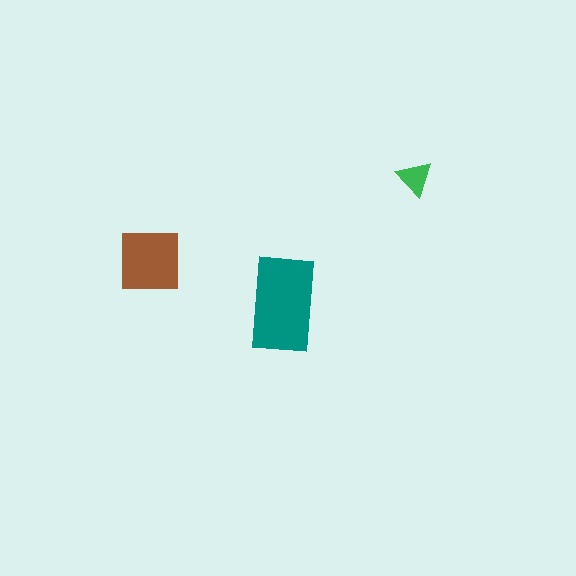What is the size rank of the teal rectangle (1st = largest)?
1st.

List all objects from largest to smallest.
The teal rectangle, the brown square, the green triangle.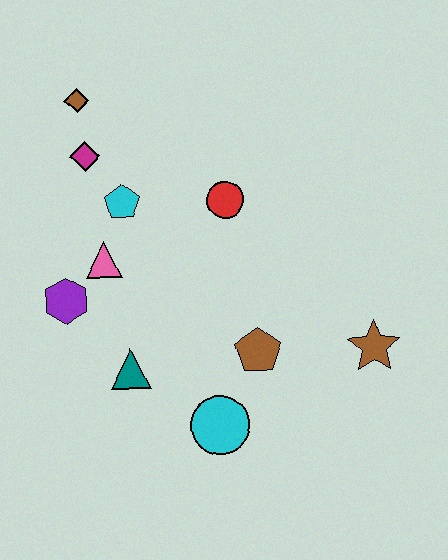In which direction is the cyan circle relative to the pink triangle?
The cyan circle is below the pink triangle.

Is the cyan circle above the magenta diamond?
No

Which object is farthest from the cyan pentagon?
The brown star is farthest from the cyan pentagon.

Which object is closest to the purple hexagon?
The pink triangle is closest to the purple hexagon.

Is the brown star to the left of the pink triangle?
No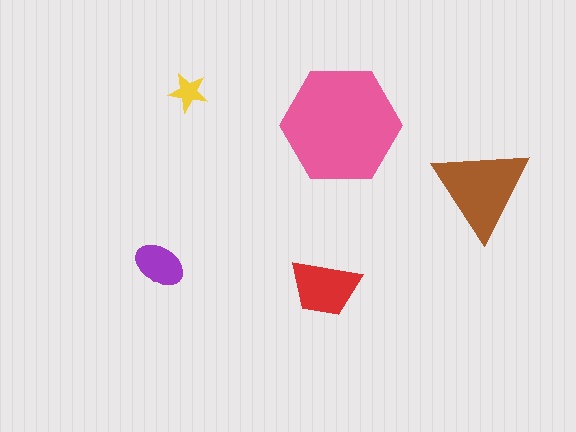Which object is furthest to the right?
The brown triangle is rightmost.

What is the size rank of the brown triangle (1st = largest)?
2nd.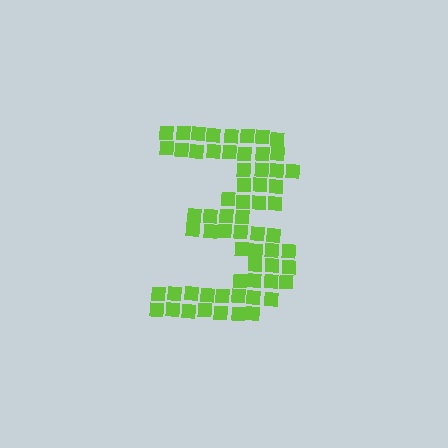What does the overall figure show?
The overall figure shows the digit 3.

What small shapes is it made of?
It is made of small squares.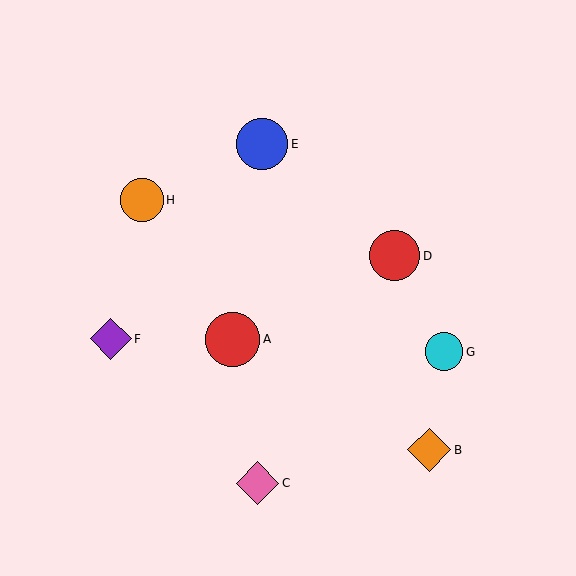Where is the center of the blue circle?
The center of the blue circle is at (262, 144).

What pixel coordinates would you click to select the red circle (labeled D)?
Click at (394, 256) to select the red circle D.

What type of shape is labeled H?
Shape H is an orange circle.